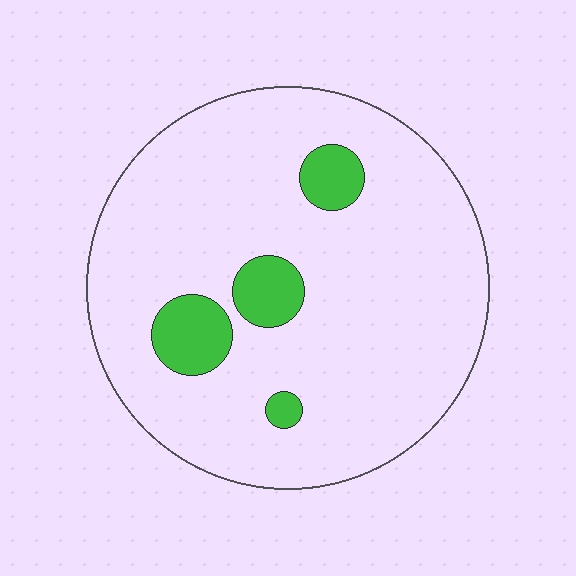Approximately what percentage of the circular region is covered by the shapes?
Approximately 10%.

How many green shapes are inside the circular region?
4.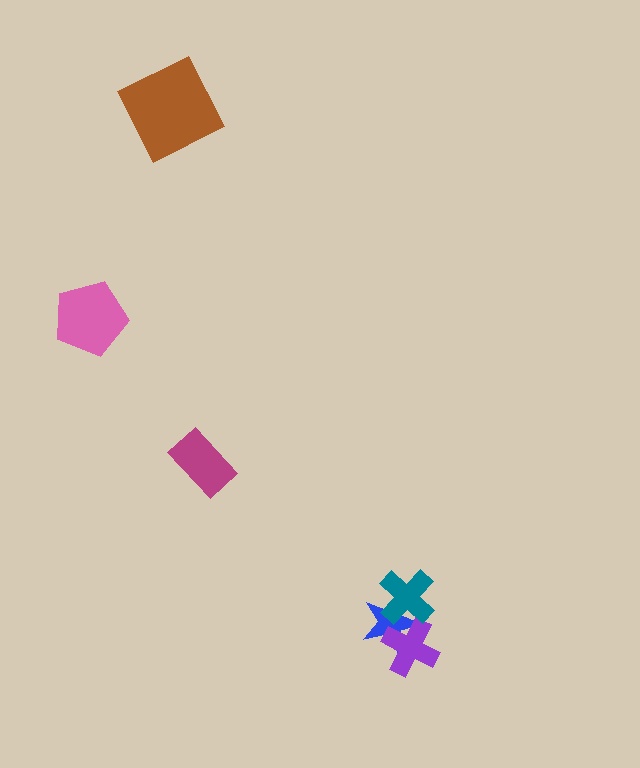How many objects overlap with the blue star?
2 objects overlap with the blue star.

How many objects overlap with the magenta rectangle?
0 objects overlap with the magenta rectangle.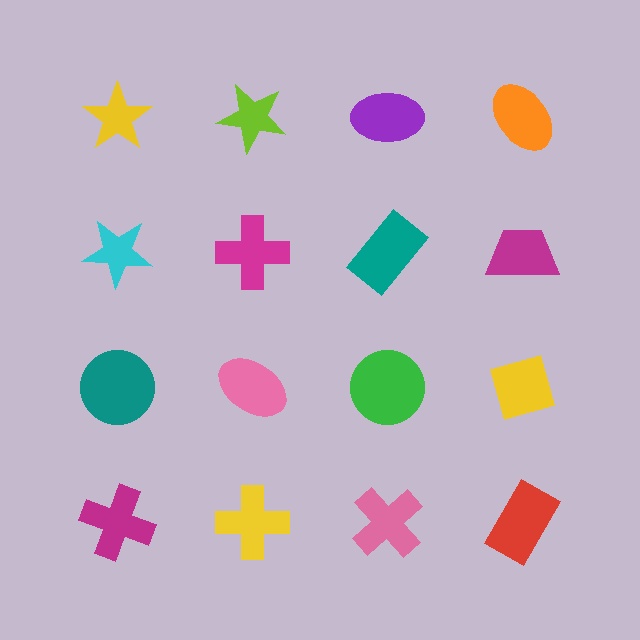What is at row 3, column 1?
A teal circle.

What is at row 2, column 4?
A magenta trapezoid.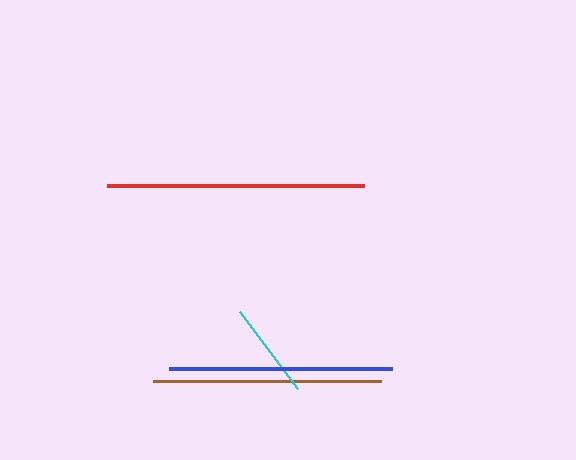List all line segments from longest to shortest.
From longest to shortest: red, brown, blue, cyan.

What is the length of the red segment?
The red segment is approximately 257 pixels long.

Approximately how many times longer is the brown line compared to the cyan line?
The brown line is approximately 2.4 times the length of the cyan line.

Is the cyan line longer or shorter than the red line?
The red line is longer than the cyan line.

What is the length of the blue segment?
The blue segment is approximately 224 pixels long.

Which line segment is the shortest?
The cyan line is the shortest at approximately 97 pixels.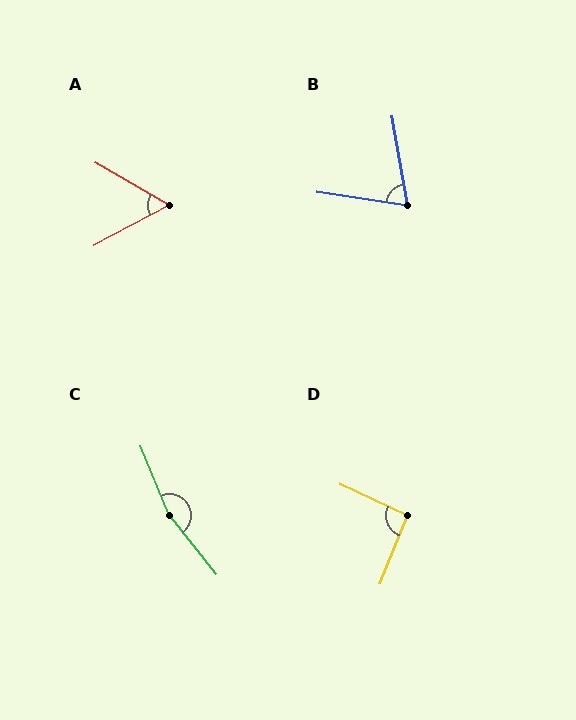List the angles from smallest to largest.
A (58°), B (72°), D (93°), C (164°).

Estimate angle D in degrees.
Approximately 93 degrees.